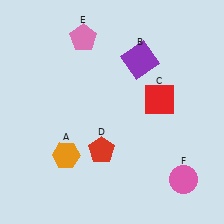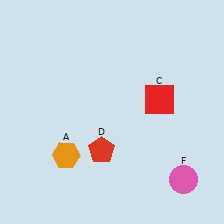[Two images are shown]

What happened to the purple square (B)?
The purple square (B) was removed in Image 2. It was in the top-right area of Image 1.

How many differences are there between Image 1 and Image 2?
There are 2 differences between the two images.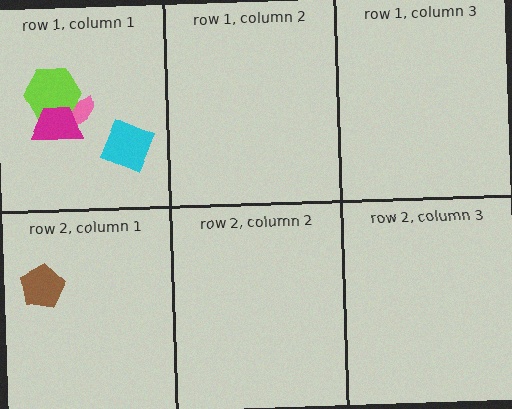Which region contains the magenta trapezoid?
The row 1, column 1 region.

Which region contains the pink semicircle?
The row 1, column 1 region.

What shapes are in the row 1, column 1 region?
The cyan square, the pink semicircle, the lime hexagon, the magenta trapezoid.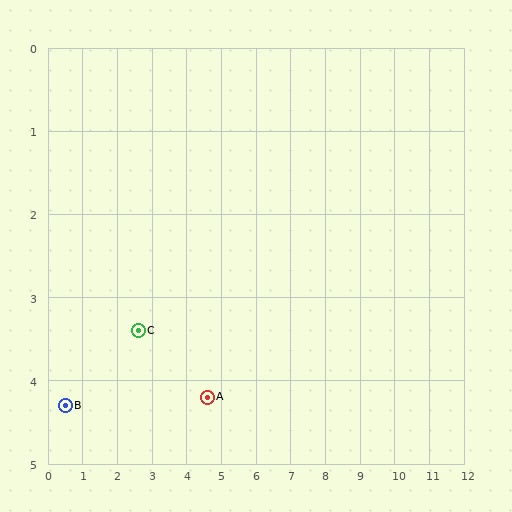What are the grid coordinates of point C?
Point C is at approximately (2.6, 3.4).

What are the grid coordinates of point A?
Point A is at approximately (4.6, 4.2).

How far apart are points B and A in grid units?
Points B and A are about 4.1 grid units apart.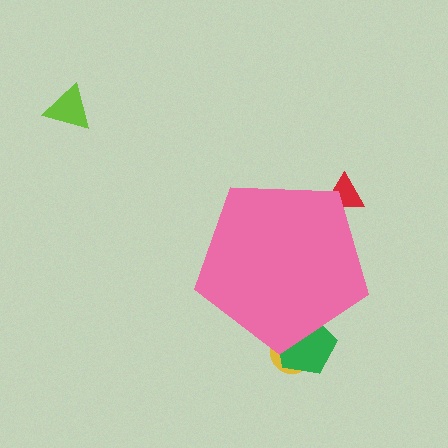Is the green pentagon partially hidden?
Yes, the green pentagon is partially hidden behind the pink pentagon.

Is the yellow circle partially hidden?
Yes, the yellow circle is partially hidden behind the pink pentagon.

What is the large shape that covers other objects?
A pink pentagon.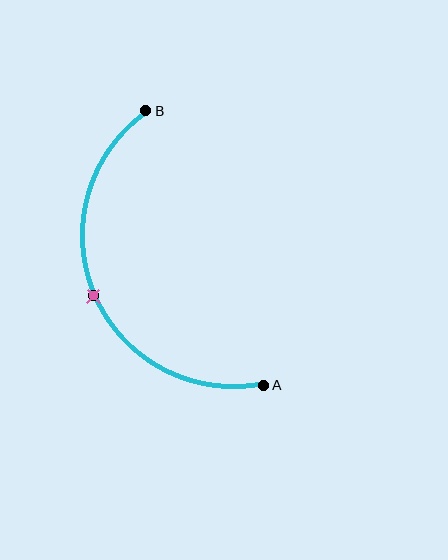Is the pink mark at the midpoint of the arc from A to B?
Yes. The pink mark lies on the arc at equal arc-length from both A and B — it is the arc midpoint.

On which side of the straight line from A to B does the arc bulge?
The arc bulges to the left of the straight line connecting A and B.